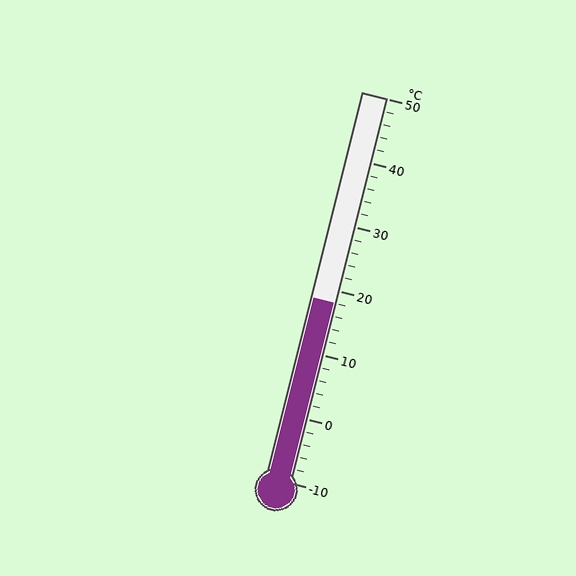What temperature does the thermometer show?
The thermometer shows approximately 18°C.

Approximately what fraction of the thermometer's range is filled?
The thermometer is filled to approximately 45% of its range.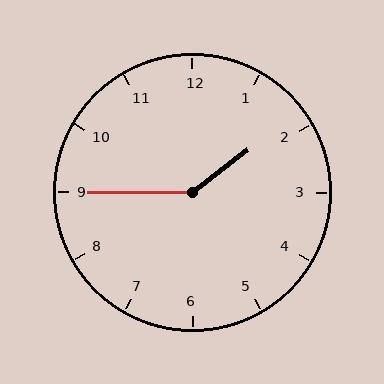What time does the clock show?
1:45.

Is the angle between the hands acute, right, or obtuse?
It is obtuse.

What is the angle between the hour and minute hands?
Approximately 142 degrees.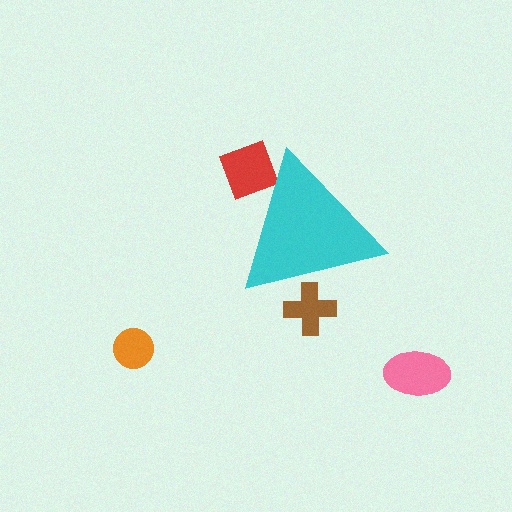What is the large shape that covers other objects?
A cyan triangle.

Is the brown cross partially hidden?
Yes, the brown cross is partially hidden behind the cyan triangle.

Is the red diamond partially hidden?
Yes, the red diamond is partially hidden behind the cyan triangle.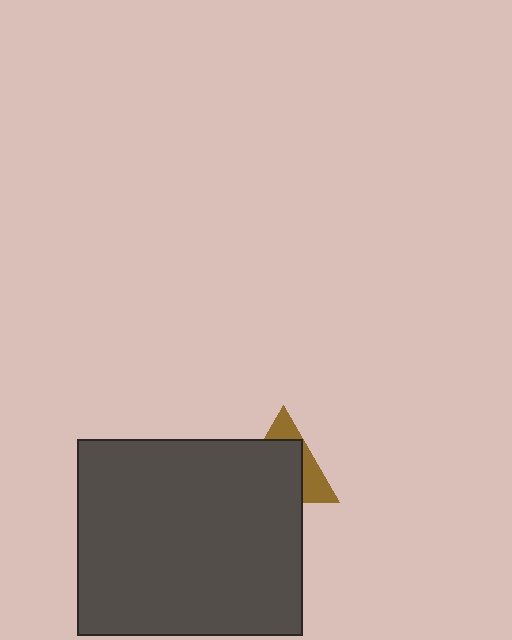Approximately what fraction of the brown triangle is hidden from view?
Roughly 66% of the brown triangle is hidden behind the dark gray rectangle.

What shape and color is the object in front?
The object in front is a dark gray rectangle.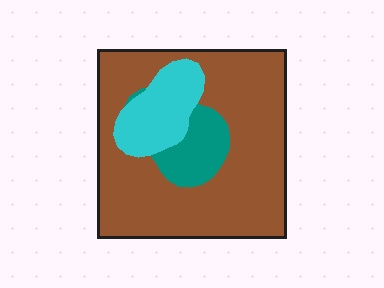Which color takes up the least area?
Teal, at roughly 10%.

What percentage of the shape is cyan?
Cyan takes up about one sixth (1/6) of the shape.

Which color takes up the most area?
Brown, at roughly 75%.